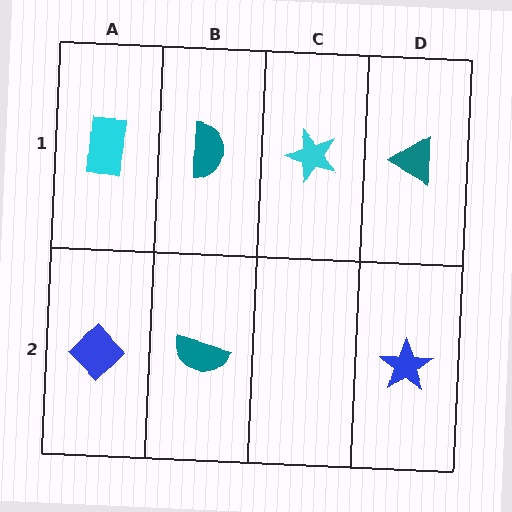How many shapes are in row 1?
4 shapes.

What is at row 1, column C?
A cyan star.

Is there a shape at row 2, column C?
No, that cell is empty.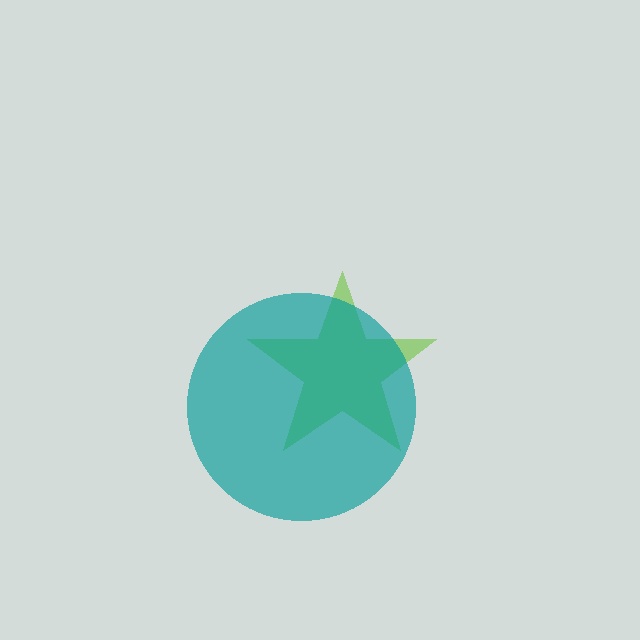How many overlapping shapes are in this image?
There are 2 overlapping shapes in the image.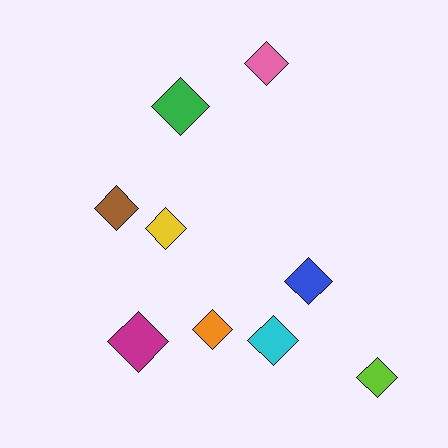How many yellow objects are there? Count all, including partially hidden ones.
There is 1 yellow object.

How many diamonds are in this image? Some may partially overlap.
There are 9 diamonds.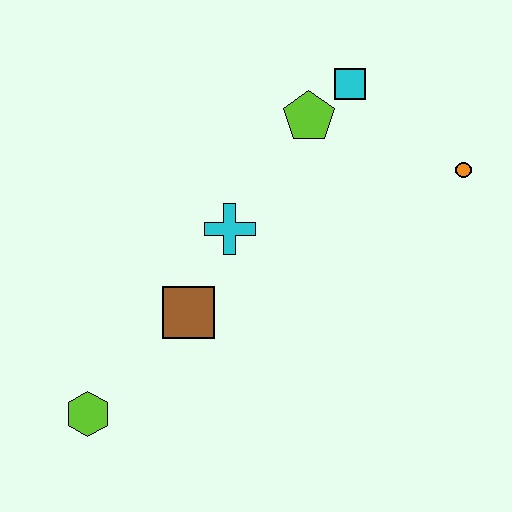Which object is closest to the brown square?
The cyan cross is closest to the brown square.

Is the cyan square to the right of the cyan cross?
Yes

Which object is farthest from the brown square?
The orange circle is farthest from the brown square.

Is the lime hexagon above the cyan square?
No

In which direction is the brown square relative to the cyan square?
The brown square is below the cyan square.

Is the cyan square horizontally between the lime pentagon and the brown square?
No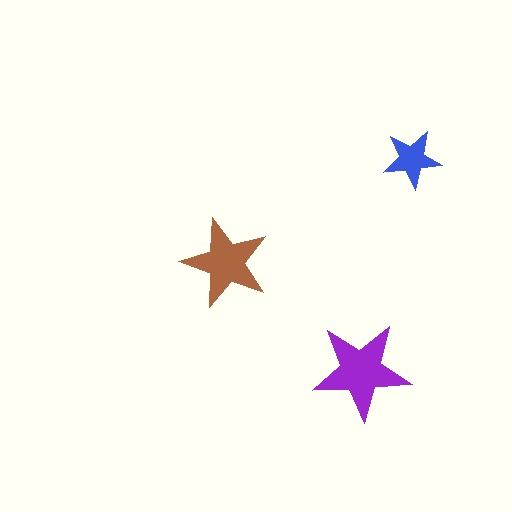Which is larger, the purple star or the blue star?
The purple one.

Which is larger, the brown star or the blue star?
The brown one.